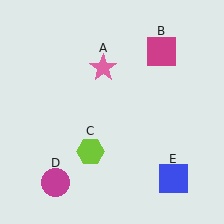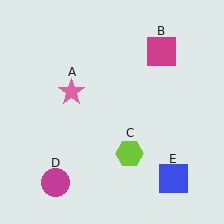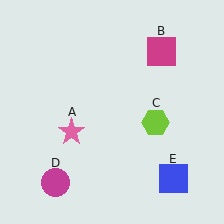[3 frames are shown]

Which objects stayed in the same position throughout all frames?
Magenta square (object B) and magenta circle (object D) and blue square (object E) remained stationary.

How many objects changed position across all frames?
2 objects changed position: pink star (object A), lime hexagon (object C).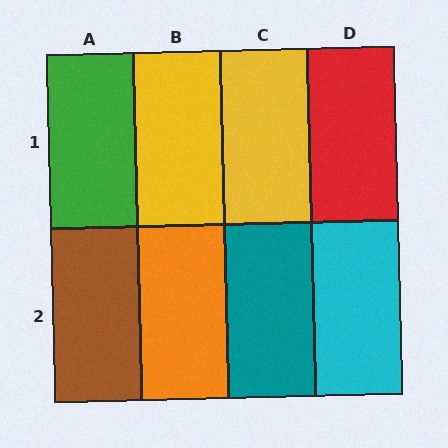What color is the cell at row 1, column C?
Yellow.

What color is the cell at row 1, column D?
Red.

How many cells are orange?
1 cell is orange.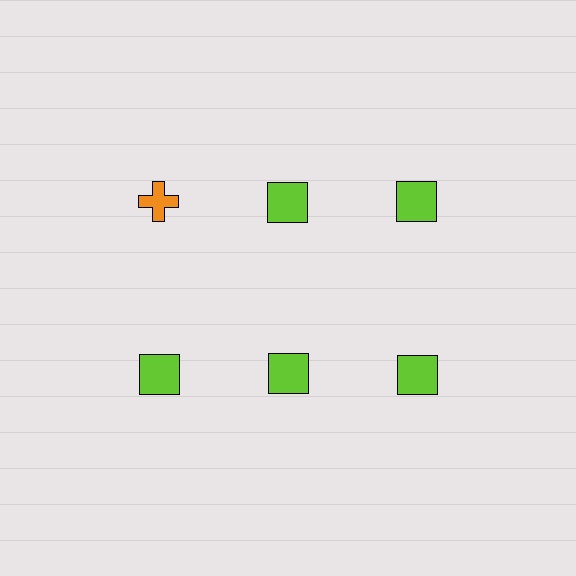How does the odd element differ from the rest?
It differs in both color (orange instead of lime) and shape (cross instead of square).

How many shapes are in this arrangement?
There are 6 shapes arranged in a grid pattern.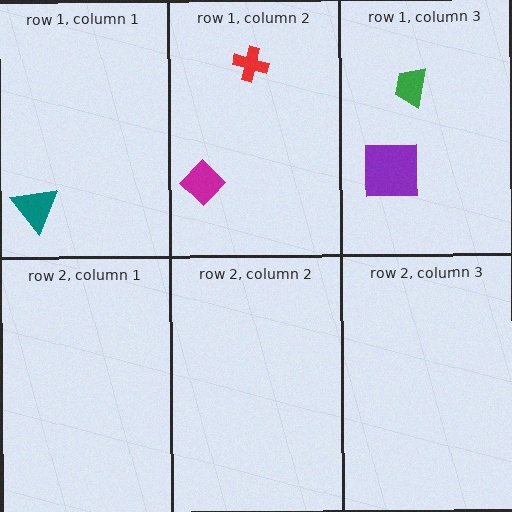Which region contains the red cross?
The row 1, column 2 region.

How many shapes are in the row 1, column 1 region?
1.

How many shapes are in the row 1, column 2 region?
2.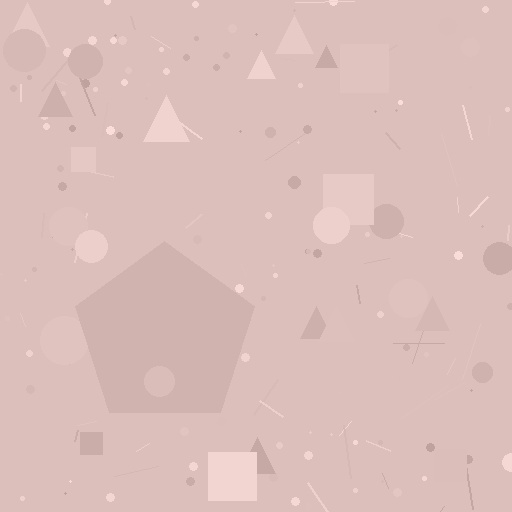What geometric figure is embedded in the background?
A pentagon is embedded in the background.